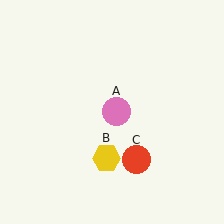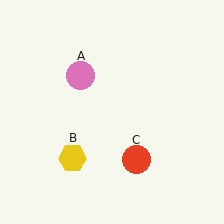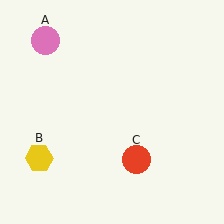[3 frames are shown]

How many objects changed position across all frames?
2 objects changed position: pink circle (object A), yellow hexagon (object B).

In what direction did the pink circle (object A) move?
The pink circle (object A) moved up and to the left.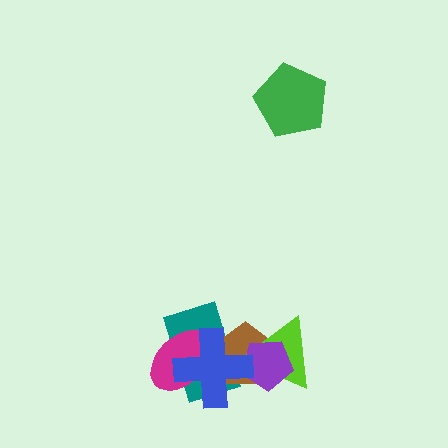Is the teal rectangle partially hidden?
Yes, it is partially covered by another shape.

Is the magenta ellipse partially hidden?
Yes, it is partially covered by another shape.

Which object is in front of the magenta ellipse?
The blue cross is in front of the magenta ellipse.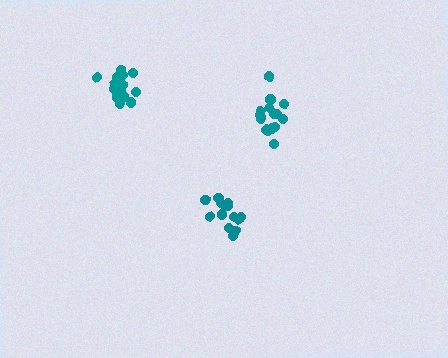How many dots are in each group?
Group 1: 19 dots, Group 2: 15 dots, Group 3: 15 dots (49 total).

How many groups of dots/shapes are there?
There are 3 groups.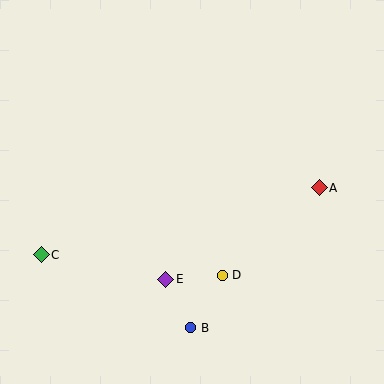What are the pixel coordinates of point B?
Point B is at (191, 328).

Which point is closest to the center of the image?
Point D at (222, 275) is closest to the center.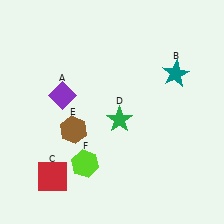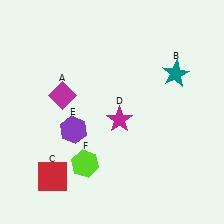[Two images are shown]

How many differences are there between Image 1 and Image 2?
There are 3 differences between the two images.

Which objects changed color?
A changed from purple to magenta. D changed from green to magenta. E changed from brown to purple.